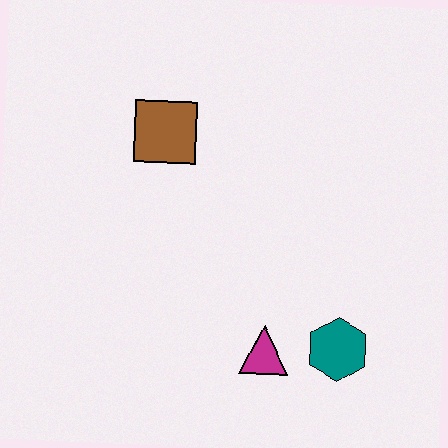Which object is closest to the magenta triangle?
The teal hexagon is closest to the magenta triangle.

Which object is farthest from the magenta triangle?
The brown square is farthest from the magenta triangle.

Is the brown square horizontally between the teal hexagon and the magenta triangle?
No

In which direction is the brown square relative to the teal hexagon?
The brown square is above the teal hexagon.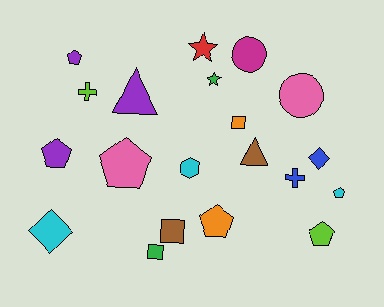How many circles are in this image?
There are 2 circles.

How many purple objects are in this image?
There are 3 purple objects.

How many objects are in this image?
There are 20 objects.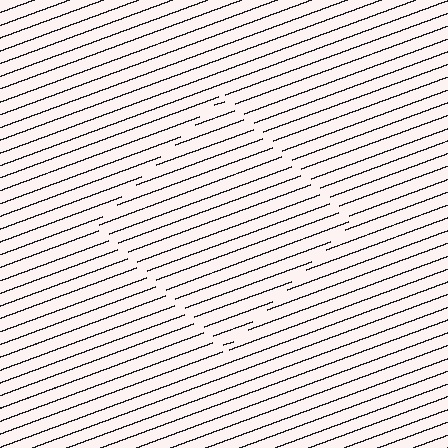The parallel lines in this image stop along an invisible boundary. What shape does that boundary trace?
An illusory square. The interior of the shape contains the same grating, shifted by half a period — the contour is defined by the phase discontinuity where line-ends from the inner and outer gratings abut.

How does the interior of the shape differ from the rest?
The interior of the shape contains the same grating, shifted by half a period — the contour is defined by the phase discontinuity where line-ends from the inner and outer gratings abut.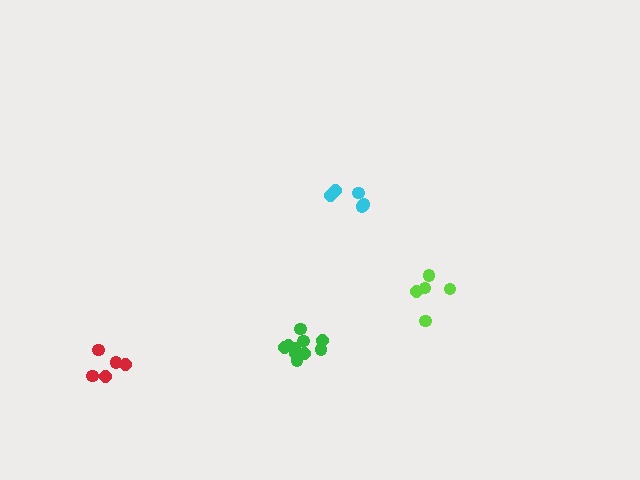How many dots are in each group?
Group 1: 5 dots, Group 2: 5 dots, Group 3: 10 dots, Group 4: 5 dots (25 total).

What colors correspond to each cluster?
The clusters are colored: lime, cyan, green, red.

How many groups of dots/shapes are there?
There are 4 groups.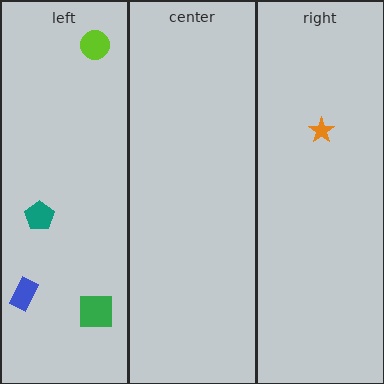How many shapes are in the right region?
1.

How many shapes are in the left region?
4.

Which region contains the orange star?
The right region.